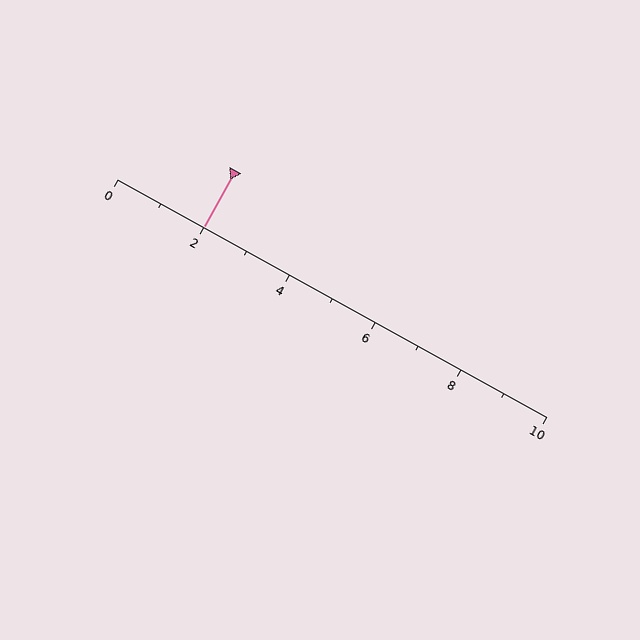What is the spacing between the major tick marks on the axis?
The major ticks are spaced 2 apart.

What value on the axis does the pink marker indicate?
The marker indicates approximately 2.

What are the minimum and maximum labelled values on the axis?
The axis runs from 0 to 10.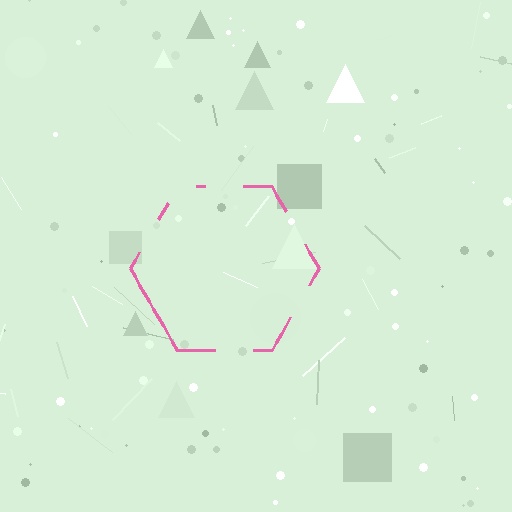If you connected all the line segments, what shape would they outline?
They would outline a hexagon.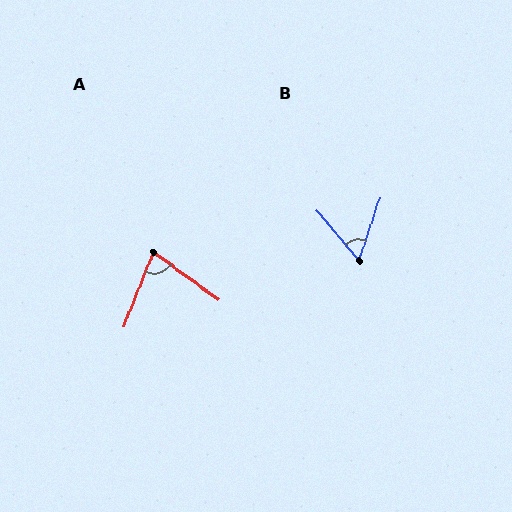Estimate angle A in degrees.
Approximately 75 degrees.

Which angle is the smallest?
B, at approximately 58 degrees.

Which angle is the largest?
A, at approximately 75 degrees.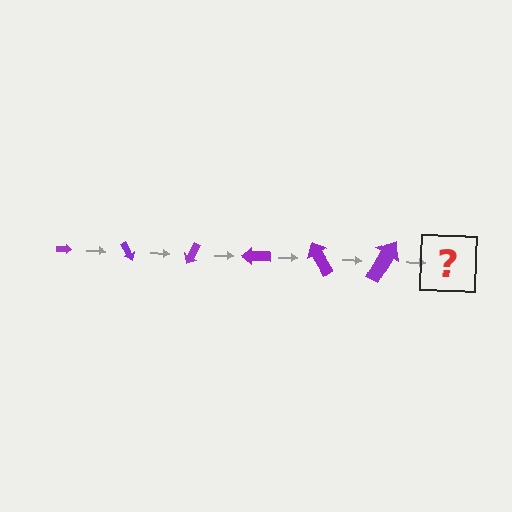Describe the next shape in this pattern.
It should be an arrow, larger than the previous one and rotated 360 degrees from the start.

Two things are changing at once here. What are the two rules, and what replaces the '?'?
The two rules are that the arrow grows larger each step and it rotates 60 degrees each step. The '?' should be an arrow, larger than the previous one and rotated 360 degrees from the start.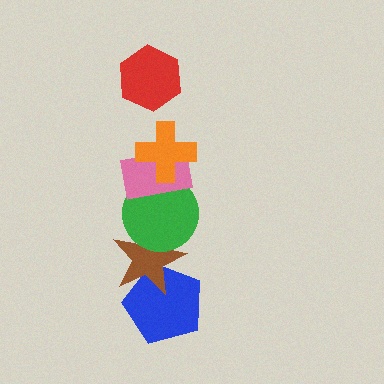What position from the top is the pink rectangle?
The pink rectangle is 3rd from the top.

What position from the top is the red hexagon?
The red hexagon is 1st from the top.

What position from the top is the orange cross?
The orange cross is 2nd from the top.